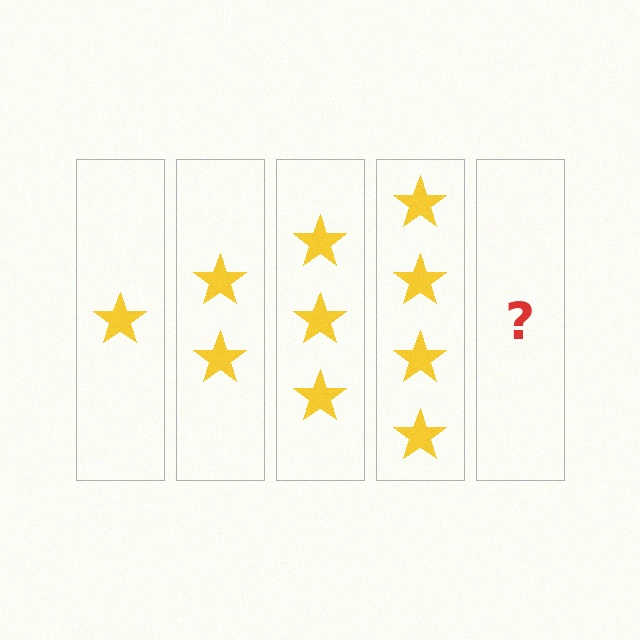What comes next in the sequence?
The next element should be 5 stars.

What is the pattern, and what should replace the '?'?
The pattern is that each step adds one more star. The '?' should be 5 stars.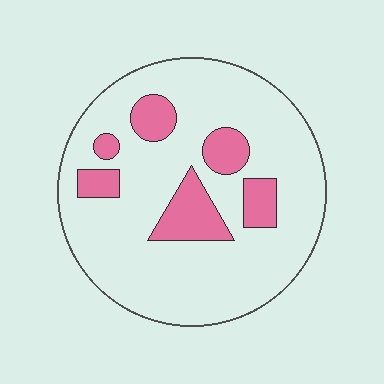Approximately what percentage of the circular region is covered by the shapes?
Approximately 20%.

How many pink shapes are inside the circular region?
6.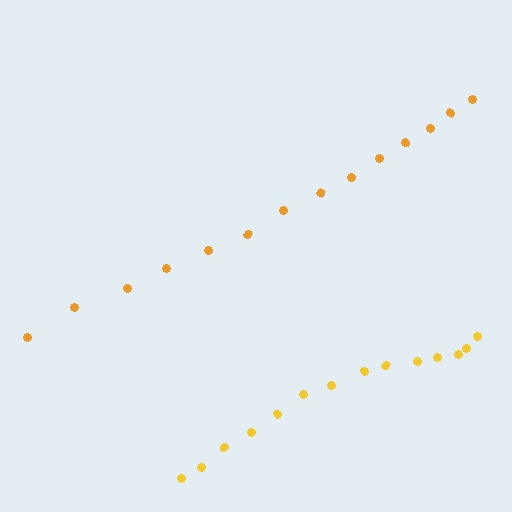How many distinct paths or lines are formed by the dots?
There are 2 distinct paths.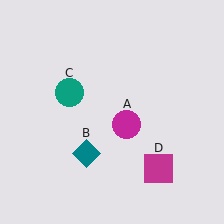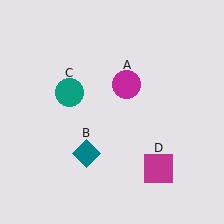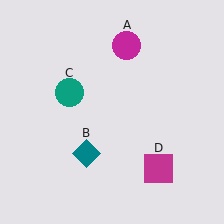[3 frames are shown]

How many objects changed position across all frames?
1 object changed position: magenta circle (object A).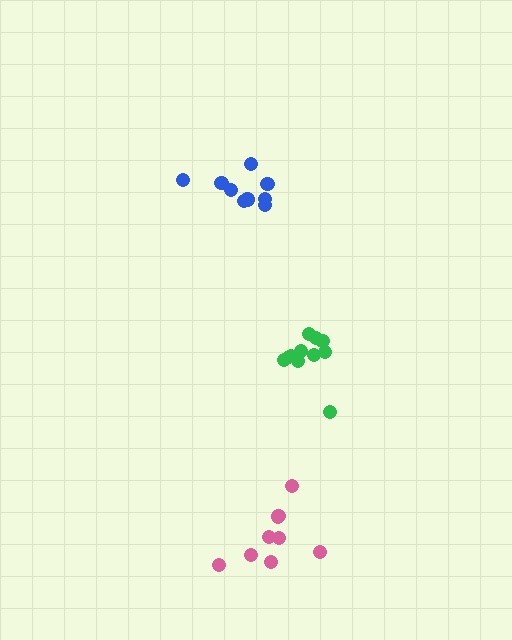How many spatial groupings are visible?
There are 3 spatial groupings.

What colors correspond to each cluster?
The clusters are colored: green, pink, blue.